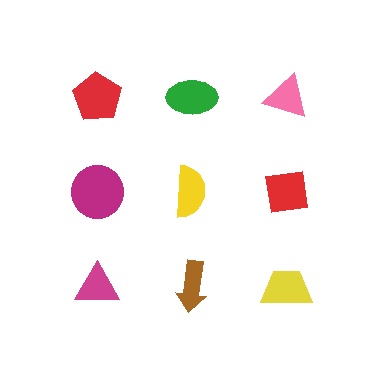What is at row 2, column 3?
A red square.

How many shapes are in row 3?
3 shapes.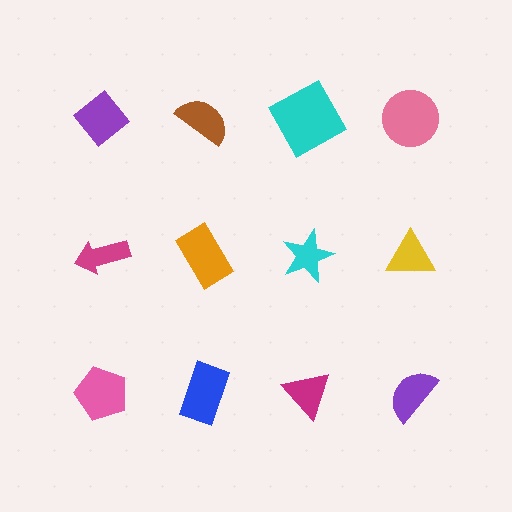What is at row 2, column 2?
An orange rectangle.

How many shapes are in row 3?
4 shapes.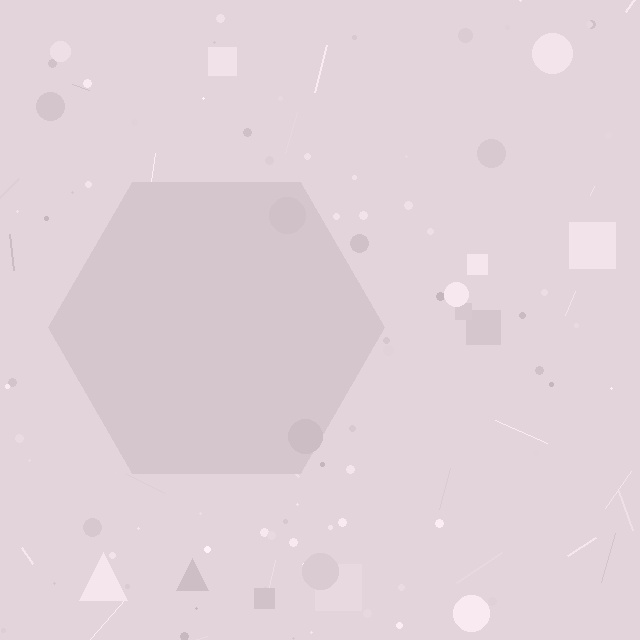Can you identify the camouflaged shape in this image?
The camouflaged shape is a hexagon.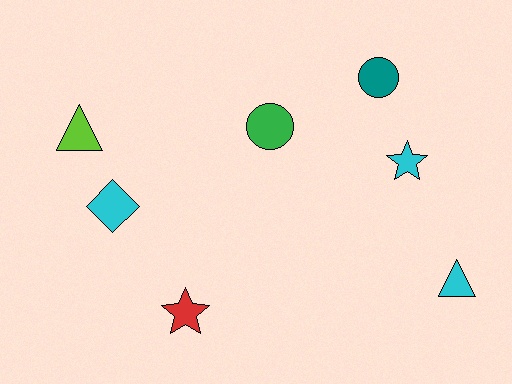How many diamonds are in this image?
There is 1 diamond.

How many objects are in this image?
There are 7 objects.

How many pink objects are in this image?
There are no pink objects.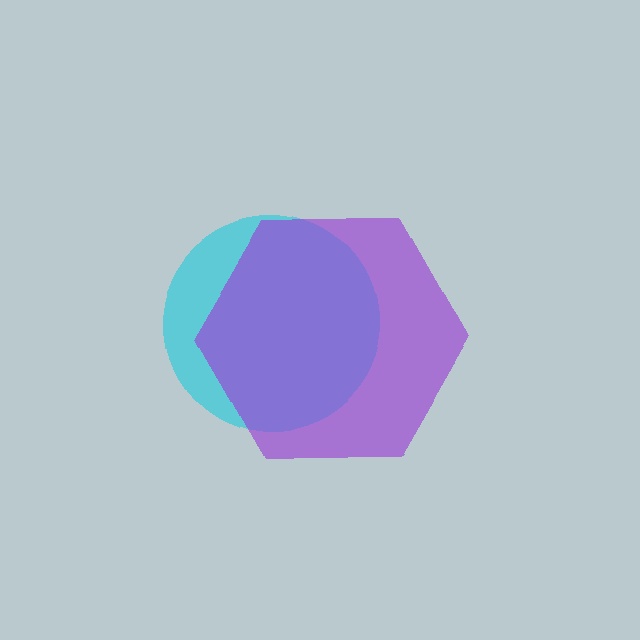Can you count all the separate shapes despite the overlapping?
Yes, there are 2 separate shapes.